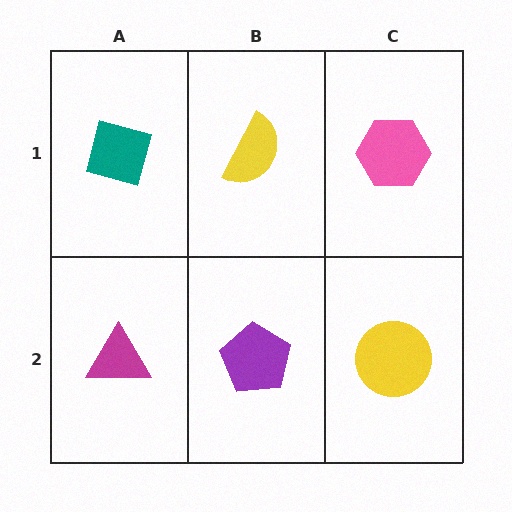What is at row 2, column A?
A magenta triangle.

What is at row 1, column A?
A teal square.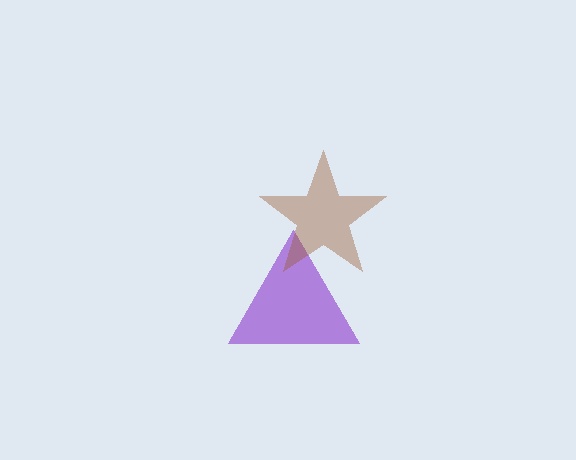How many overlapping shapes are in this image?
There are 2 overlapping shapes in the image.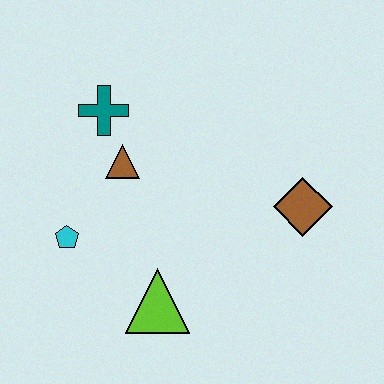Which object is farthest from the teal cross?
The brown diamond is farthest from the teal cross.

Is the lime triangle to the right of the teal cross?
Yes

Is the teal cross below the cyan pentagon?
No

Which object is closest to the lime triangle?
The cyan pentagon is closest to the lime triangle.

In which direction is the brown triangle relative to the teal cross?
The brown triangle is below the teal cross.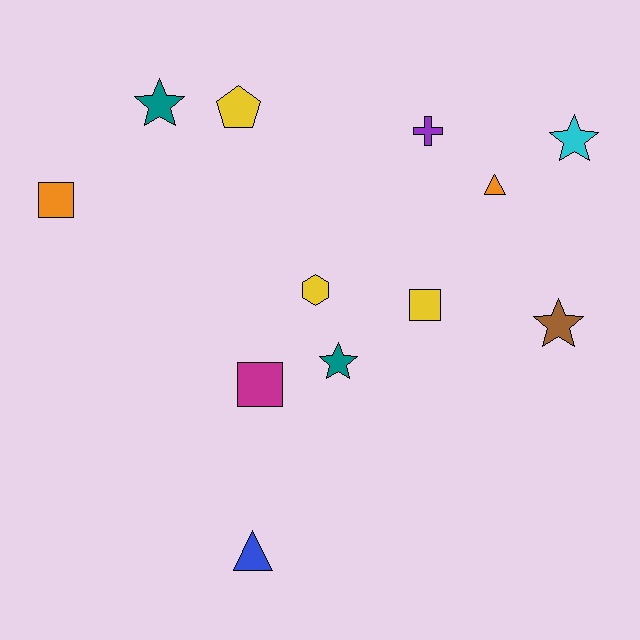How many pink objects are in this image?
There are no pink objects.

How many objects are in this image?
There are 12 objects.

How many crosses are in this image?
There is 1 cross.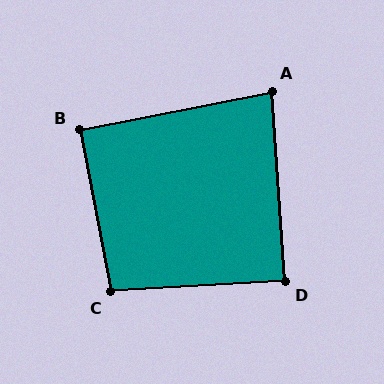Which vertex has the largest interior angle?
C, at approximately 97 degrees.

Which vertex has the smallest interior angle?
A, at approximately 83 degrees.